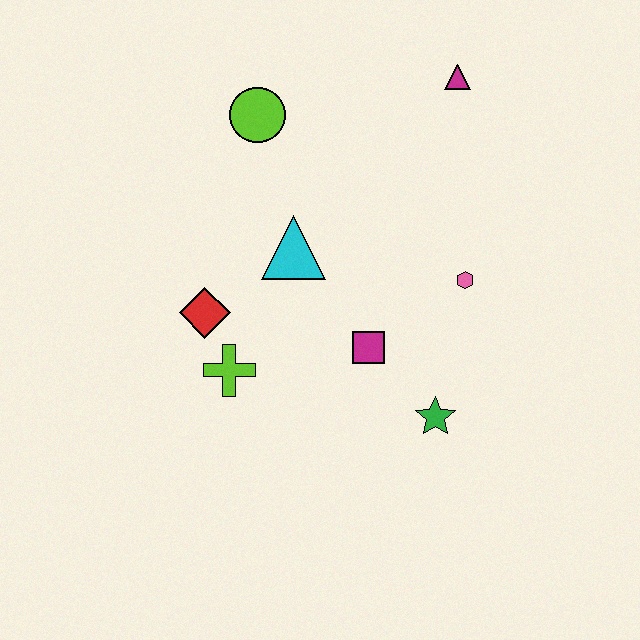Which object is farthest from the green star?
The lime circle is farthest from the green star.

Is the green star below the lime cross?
Yes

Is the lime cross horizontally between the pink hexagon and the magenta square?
No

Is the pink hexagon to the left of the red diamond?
No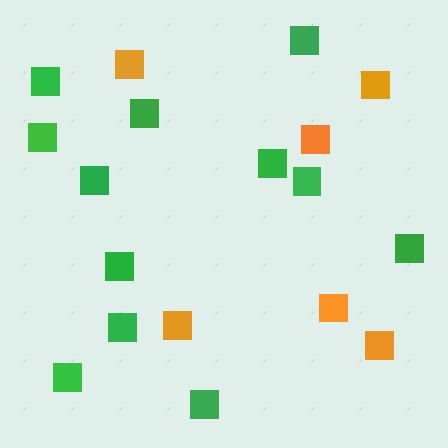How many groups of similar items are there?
There are 2 groups: one group of orange squares (6) and one group of green squares (12).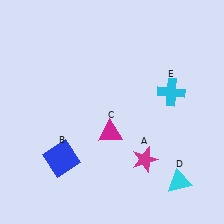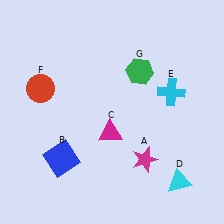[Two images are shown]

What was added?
A red circle (F), a green hexagon (G) were added in Image 2.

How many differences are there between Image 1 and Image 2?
There are 2 differences between the two images.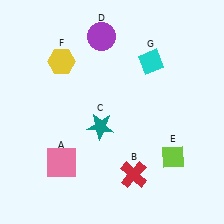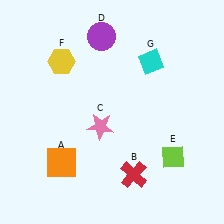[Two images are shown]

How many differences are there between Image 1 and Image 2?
There are 2 differences between the two images.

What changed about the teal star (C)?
In Image 1, C is teal. In Image 2, it changed to pink.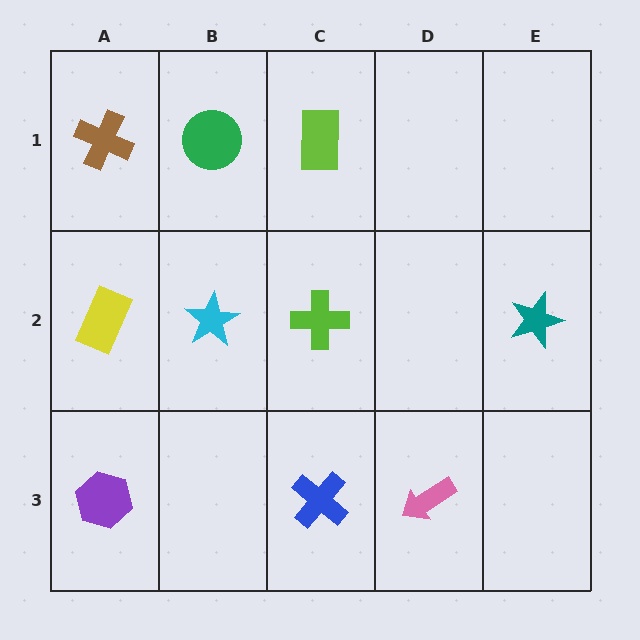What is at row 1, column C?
A lime rectangle.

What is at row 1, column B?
A green circle.